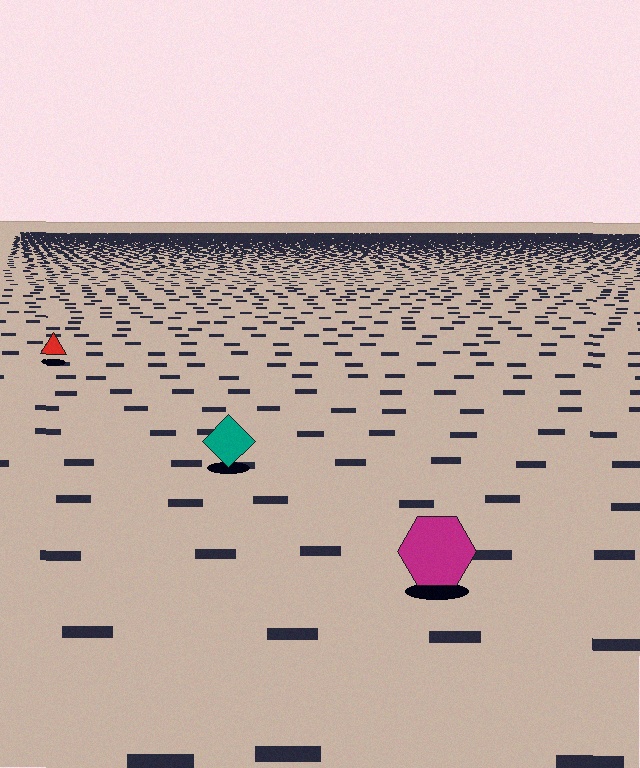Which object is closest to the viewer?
The magenta hexagon is closest. The texture marks near it are larger and more spread out.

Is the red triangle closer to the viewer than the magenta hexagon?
No. The magenta hexagon is closer — you can tell from the texture gradient: the ground texture is coarser near it.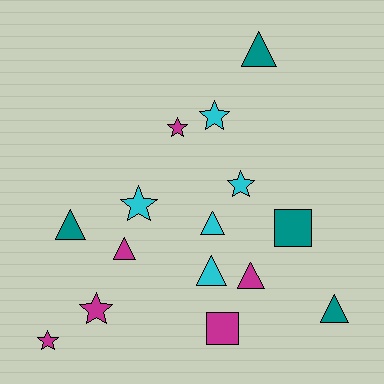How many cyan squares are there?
There are no cyan squares.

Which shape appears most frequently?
Triangle, with 7 objects.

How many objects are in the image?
There are 15 objects.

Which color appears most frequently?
Magenta, with 6 objects.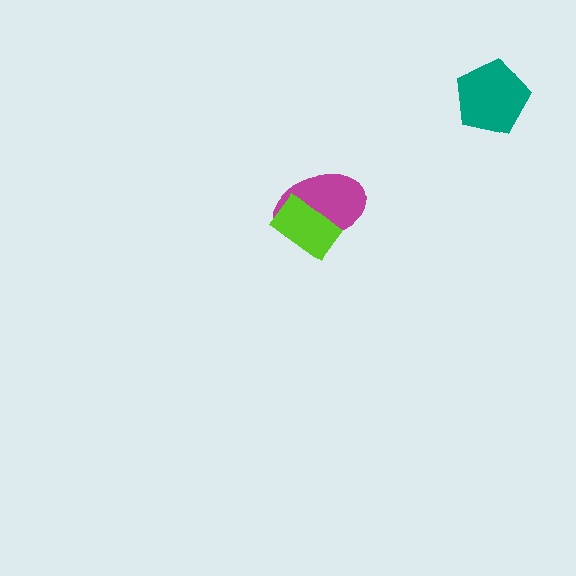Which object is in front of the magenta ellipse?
The lime rectangle is in front of the magenta ellipse.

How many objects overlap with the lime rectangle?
1 object overlaps with the lime rectangle.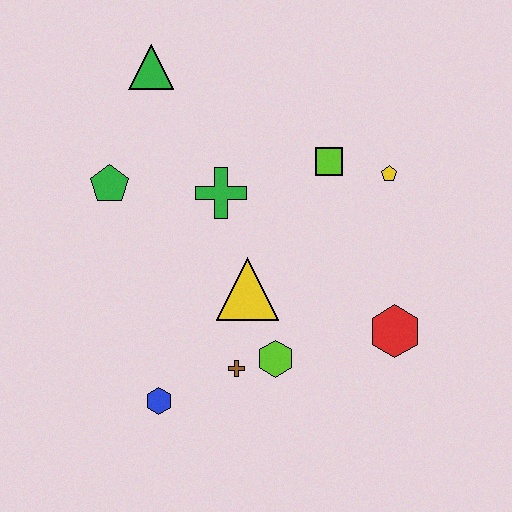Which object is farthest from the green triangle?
The red hexagon is farthest from the green triangle.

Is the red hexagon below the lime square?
Yes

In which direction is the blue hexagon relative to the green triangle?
The blue hexagon is below the green triangle.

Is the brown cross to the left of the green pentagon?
No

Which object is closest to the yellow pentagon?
The lime square is closest to the yellow pentagon.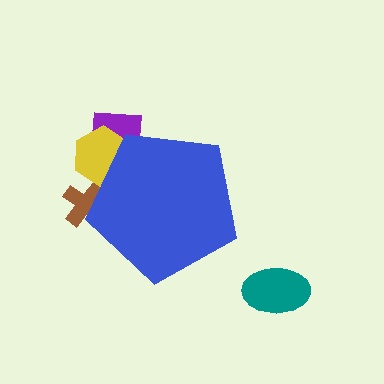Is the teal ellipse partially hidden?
No, the teal ellipse is fully visible.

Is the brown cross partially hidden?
Yes, the brown cross is partially hidden behind the blue pentagon.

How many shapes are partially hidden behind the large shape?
3 shapes are partially hidden.